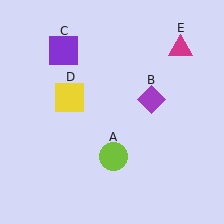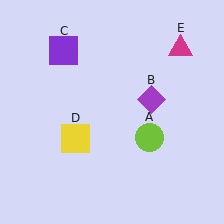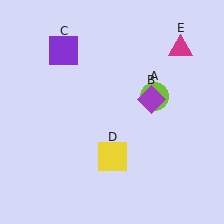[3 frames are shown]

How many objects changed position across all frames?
2 objects changed position: lime circle (object A), yellow square (object D).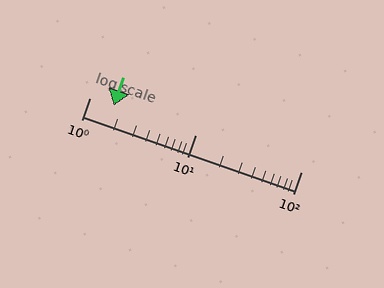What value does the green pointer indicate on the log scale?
The pointer indicates approximately 1.7.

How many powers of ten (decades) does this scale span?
The scale spans 2 decades, from 1 to 100.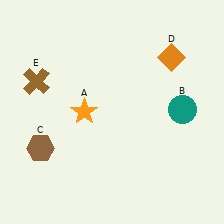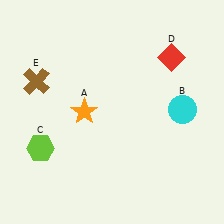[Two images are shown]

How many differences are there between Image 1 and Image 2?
There are 3 differences between the two images.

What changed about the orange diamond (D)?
In Image 1, D is orange. In Image 2, it changed to red.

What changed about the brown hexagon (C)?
In Image 1, C is brown. In Image 2, it changed to lime.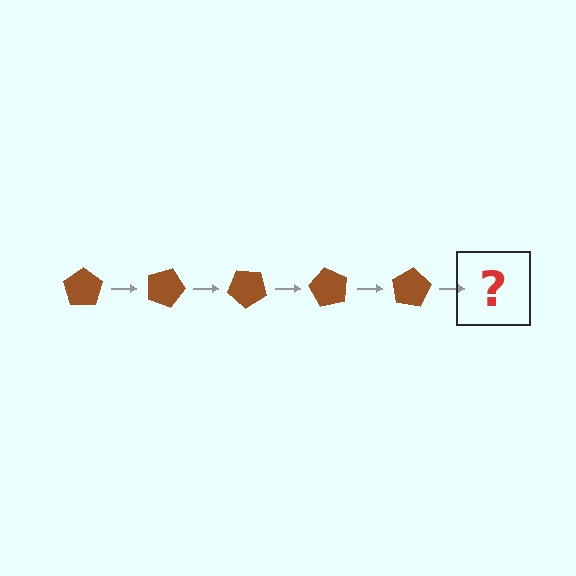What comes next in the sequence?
The next element should be a brown pentagon rotated 100 degrees.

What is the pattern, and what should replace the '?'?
The pattern is that the pentagon rotates 20 degrees each step. The '?' should be a brown pentagon rotated 100 degrees.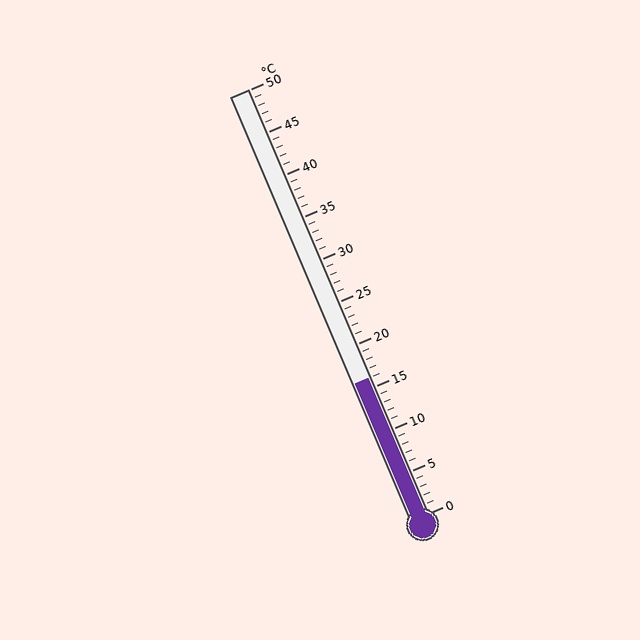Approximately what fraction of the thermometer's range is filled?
The thermometer is filled to approximately 30% of its range.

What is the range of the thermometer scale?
The thermometer scale ranges from 0°C to 50°C.